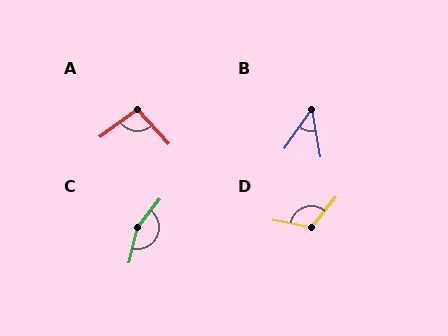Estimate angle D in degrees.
Approximately 117 degrees.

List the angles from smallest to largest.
B (44°), A (97°), D (117°), C (155°).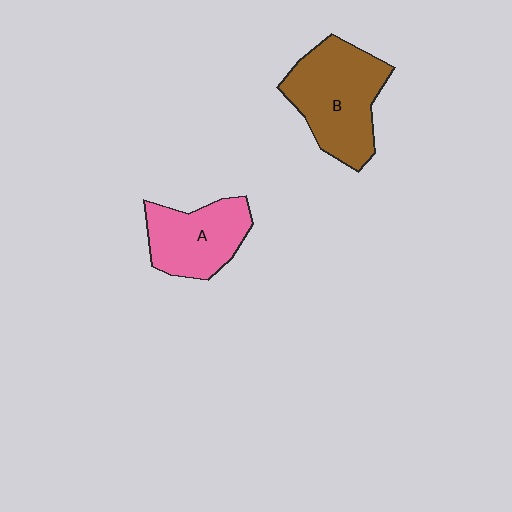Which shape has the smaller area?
Shape A (pink).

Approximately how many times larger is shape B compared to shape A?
Approximately 1.4 times.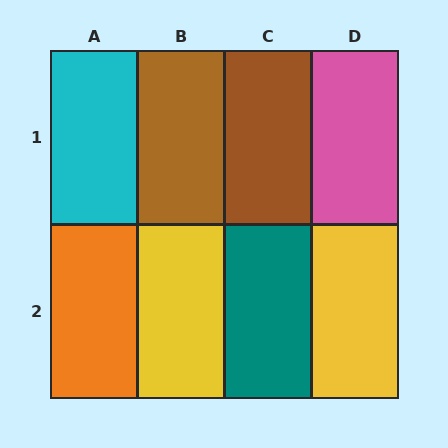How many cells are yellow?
2 cells are yellow.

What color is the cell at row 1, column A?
Cyan.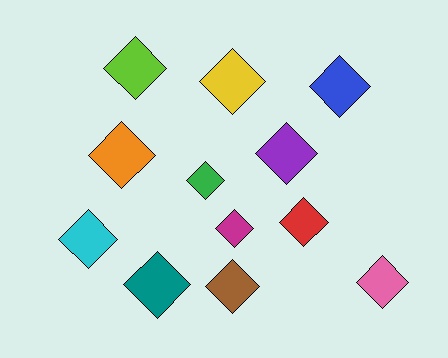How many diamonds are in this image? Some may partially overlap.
There are 12 diamonds.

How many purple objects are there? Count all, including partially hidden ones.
There is 1 purple object.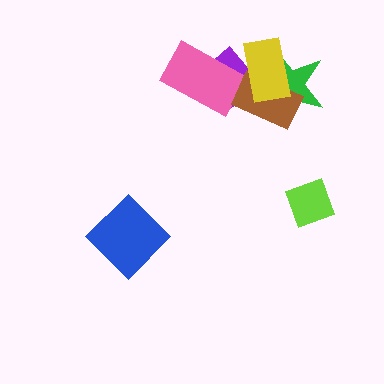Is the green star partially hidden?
Yes, it is partially covered by another shape.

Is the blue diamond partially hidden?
No, no other shape covers it.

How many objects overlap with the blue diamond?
0 objects overlap with the blue diamond.